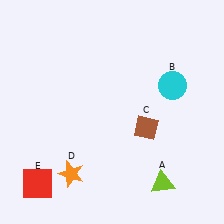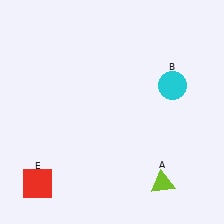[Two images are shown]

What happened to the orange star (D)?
The orange star (D) was removed in Image 2. It was in the bottom-left area of Image 1.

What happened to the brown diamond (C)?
The brown diamond (C) was removed in Image 2. It was in the bottom-right area of Image 1.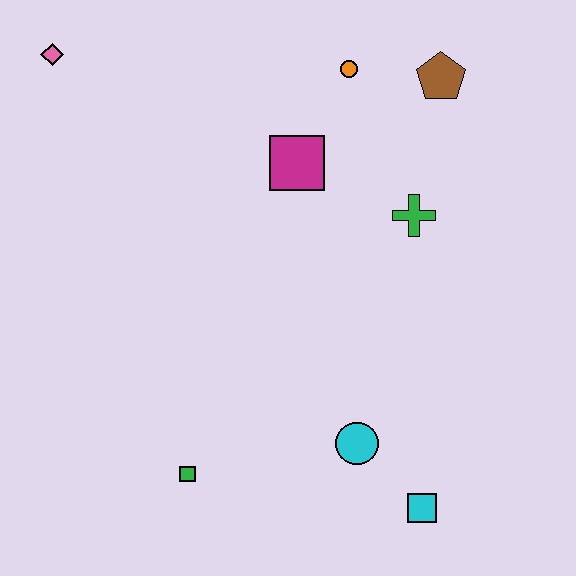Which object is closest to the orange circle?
The brown pentagon is closest to the orange circle.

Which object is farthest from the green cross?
The pink diamond is farthest from the green cross.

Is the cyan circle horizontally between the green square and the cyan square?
Yes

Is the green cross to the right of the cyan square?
No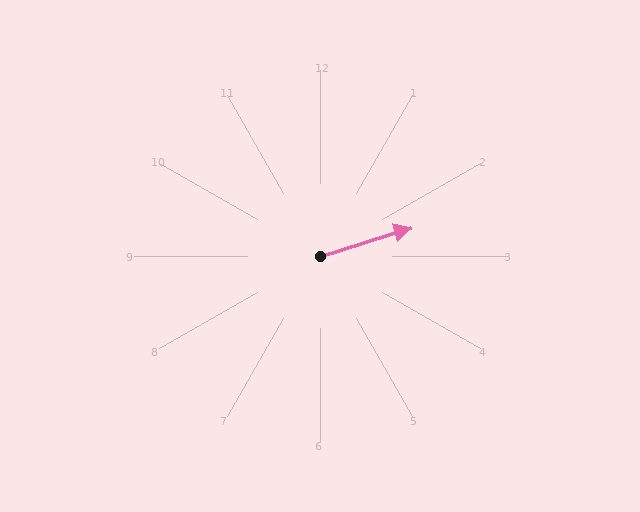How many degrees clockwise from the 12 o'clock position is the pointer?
Approximately 73 degrees.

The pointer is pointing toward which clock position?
Roughly 2 o'clock.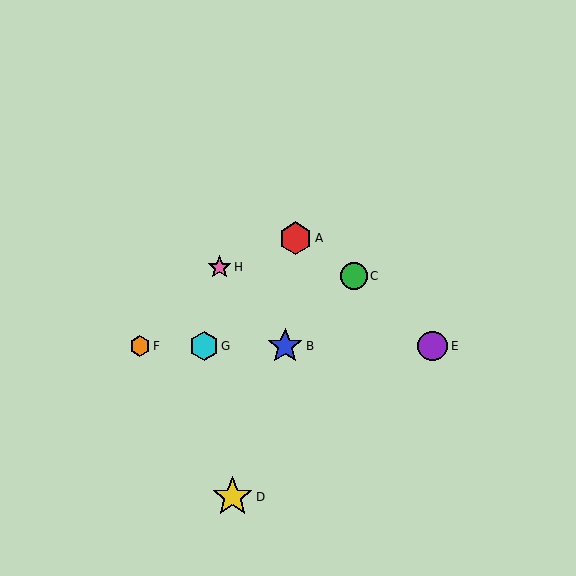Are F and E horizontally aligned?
Yes, both are at y≈346.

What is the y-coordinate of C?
Object C is at y≈276.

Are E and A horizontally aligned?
No, E is at y≈346 and A is at y≈238.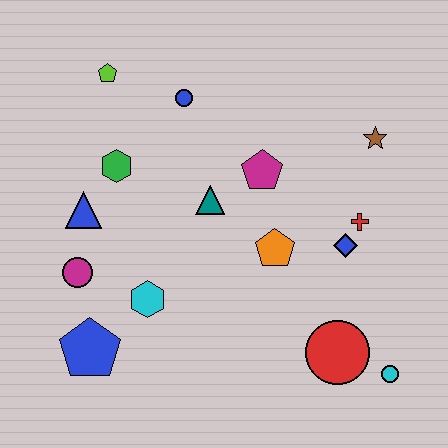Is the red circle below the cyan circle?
No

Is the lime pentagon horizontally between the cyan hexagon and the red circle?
No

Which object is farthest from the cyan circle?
The lime pentagon is farthest from the cyan circle.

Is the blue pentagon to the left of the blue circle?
Yes